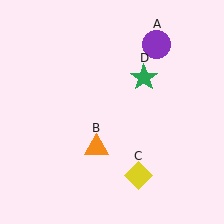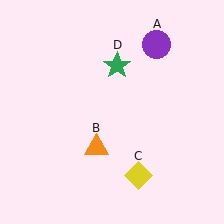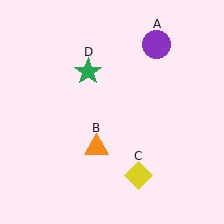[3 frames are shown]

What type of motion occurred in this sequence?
The green star (object D) rotated counterclockwise around the center of the scene.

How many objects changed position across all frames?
1 object changed position: green star (object D).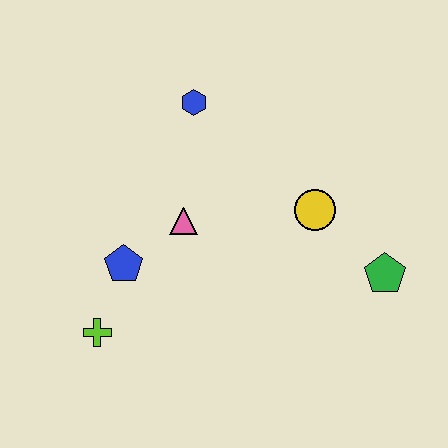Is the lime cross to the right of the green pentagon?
No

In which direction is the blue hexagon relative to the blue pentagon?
The blue hexagon is above the blue pentagon.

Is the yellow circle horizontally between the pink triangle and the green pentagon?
Yes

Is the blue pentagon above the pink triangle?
No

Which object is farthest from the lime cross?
The green pentagon is farthest from the lime cross.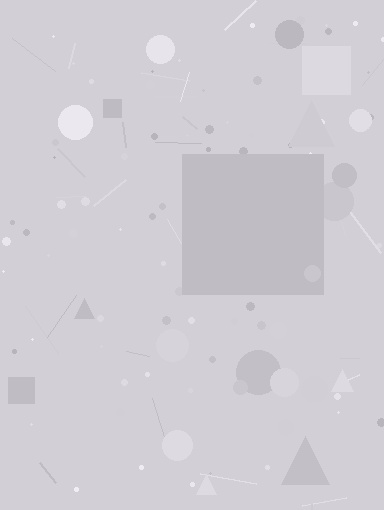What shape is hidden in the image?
A square is hidden in the image.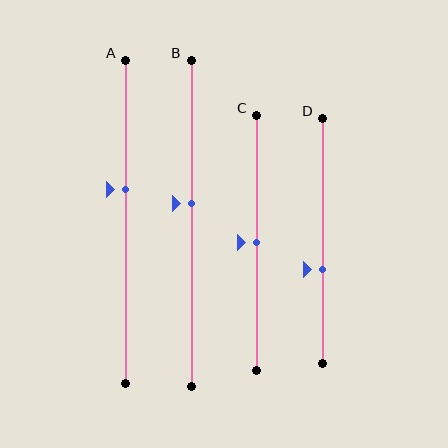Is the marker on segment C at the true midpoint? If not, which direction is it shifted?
Yes, the marker on segment C is at the true midpoint.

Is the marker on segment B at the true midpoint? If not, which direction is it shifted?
No, the marker on segment B is shifted upward by about 6% of the segment length.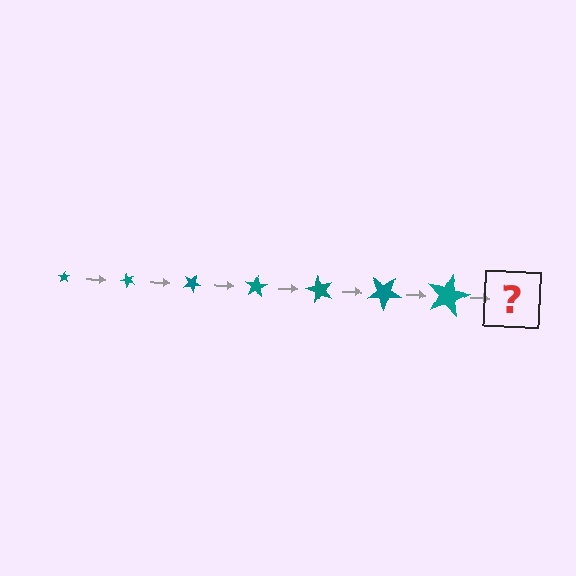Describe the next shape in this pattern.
It should be a star, larger than the previous one and rotated 350 degrees from the start.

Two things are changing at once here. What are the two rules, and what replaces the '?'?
The two rules are that the star grows larger each step and it rotates 50 degrees each step. The '?' should be a star, larger than the previous one and rotated 350 degrees from the start.